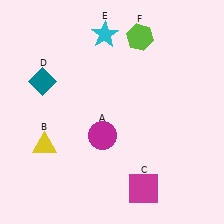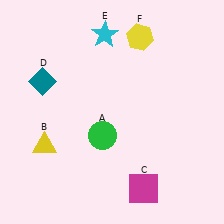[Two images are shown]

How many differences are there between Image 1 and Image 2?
There are 2 differences between the two images.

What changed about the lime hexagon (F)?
In Image 1, F is lime. In Image 2, it changed to yellow.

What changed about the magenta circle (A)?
In Image 1, A is magenta. In Image 2, it changed to green.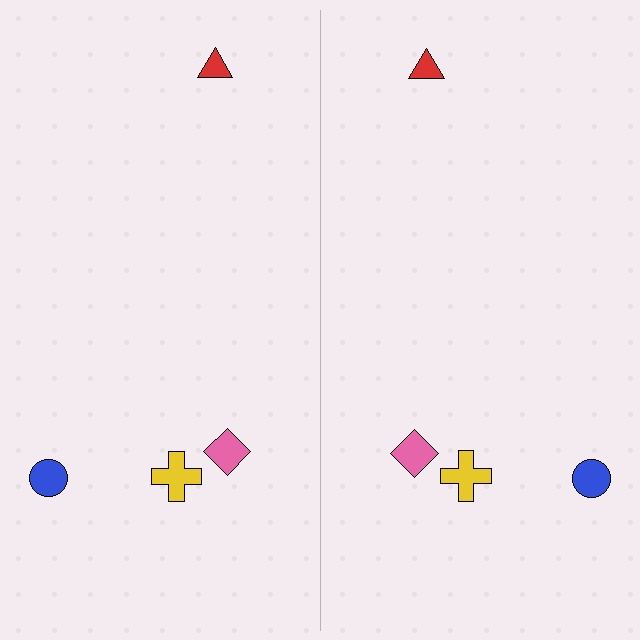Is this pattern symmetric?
Yes, this pattern has bilateral (reflection) symmetry.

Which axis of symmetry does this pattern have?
The pattern has a vertical axis of symmetry running through the center of the image.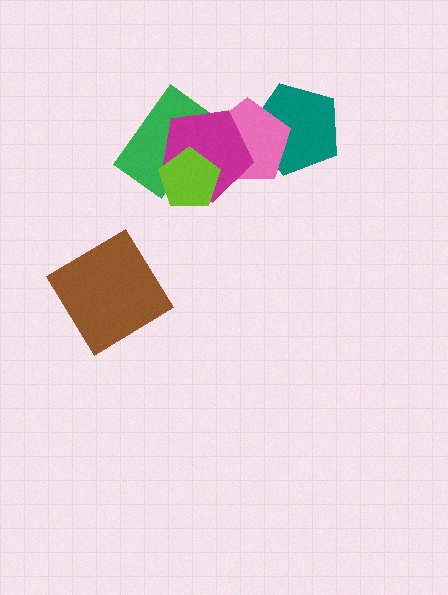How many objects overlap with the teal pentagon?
1 object overlaps with the teal pentagon.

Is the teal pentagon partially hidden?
Yes, it is partially covered by another shape.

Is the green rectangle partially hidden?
Yes, it is partially covered by another shape.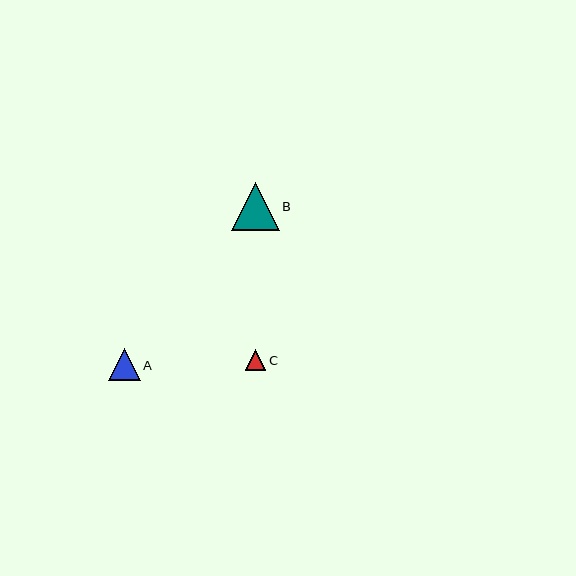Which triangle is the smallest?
Triangle C is the smallest with a size of approximately 21 pixels.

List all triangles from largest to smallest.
From largest to smallest: B, A, C.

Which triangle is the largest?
Triangle B is the largest with a size of approximately 48 pixels.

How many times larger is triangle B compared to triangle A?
Triangle B is approximately 1.5 times the size of triangle A.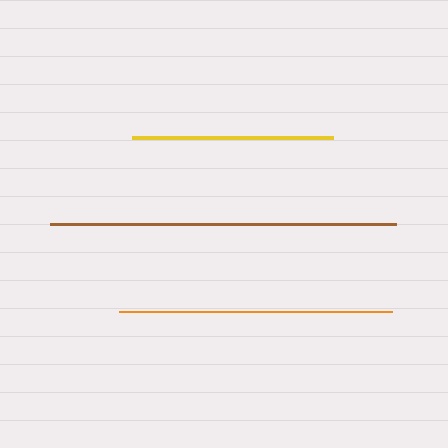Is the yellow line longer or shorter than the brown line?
The brown line is longer than the yellow line.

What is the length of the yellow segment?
The yellow segment is approximately 201 pixels long.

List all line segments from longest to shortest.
From longest to shortest: brown, orange, yellow.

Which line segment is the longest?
The brown line is the longest at approximately 346 pixels.